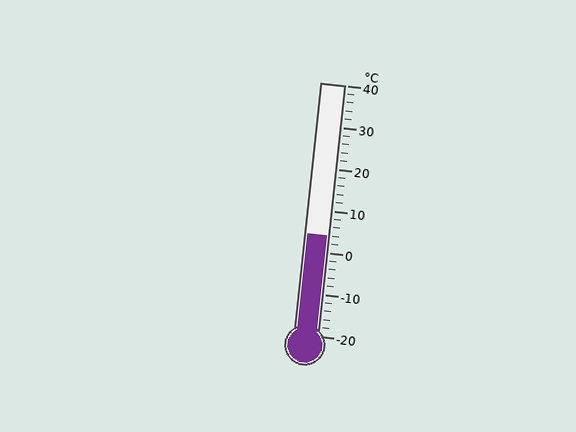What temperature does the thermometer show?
The thermometer shows approximately 4°C.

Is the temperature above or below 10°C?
The temperature is below 10°C.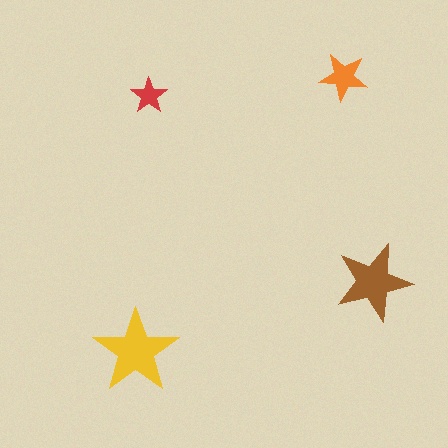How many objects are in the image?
There are 4 objects in the image.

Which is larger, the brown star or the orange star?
The brown one.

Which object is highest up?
The orange star is topmost.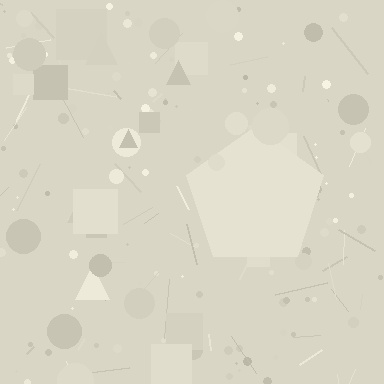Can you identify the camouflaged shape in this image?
The camouflaged shape is a pentagon.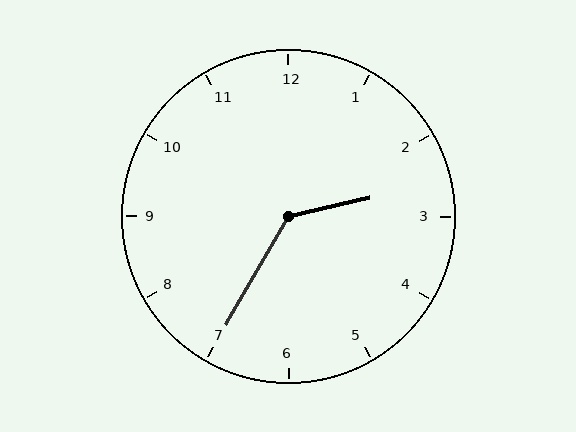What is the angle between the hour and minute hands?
Approximately 132 degrees.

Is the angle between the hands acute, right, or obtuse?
It is obtuse.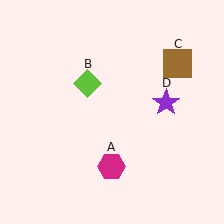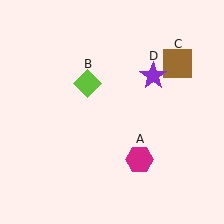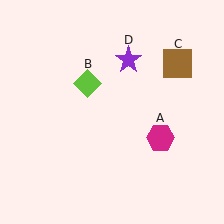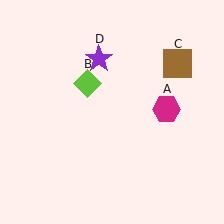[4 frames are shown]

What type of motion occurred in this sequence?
The magenta hexagon (object A), purple star (object D) rotated counterclockwise around the center of the scene.